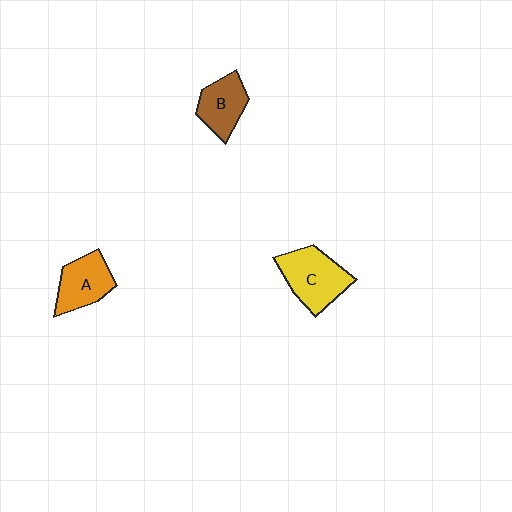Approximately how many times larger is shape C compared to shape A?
Approximately 1.3 times.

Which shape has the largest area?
Shape C (yellow).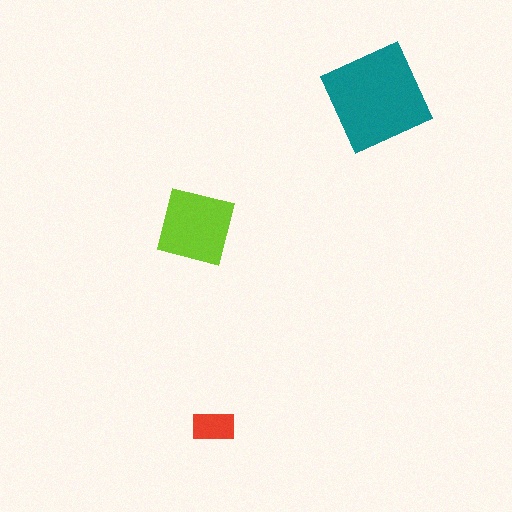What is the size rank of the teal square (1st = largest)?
1st.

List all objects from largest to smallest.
The teal square, the lime square, the red rectangle.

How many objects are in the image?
There are 3 objects in the image.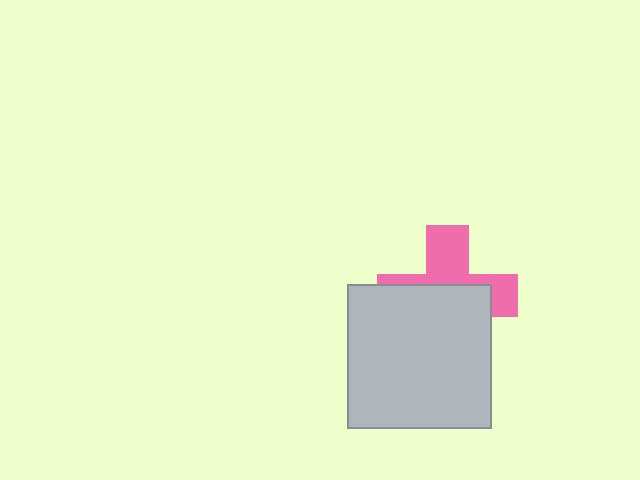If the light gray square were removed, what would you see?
You would see the complete pink cross.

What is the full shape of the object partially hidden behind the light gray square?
The partially hidden object is a pink cross.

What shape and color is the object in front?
The object in front is a light gray square.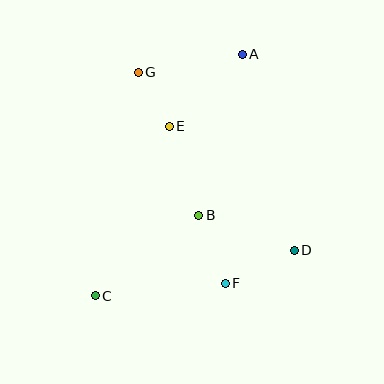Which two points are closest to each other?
Points E and G are closest to each other.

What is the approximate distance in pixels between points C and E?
The distance between C and E is approximately 185 pixels.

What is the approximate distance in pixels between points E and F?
The distance between E and F is approximately 167 pixels.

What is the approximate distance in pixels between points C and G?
The distance between C and G is approximately 227 pixels.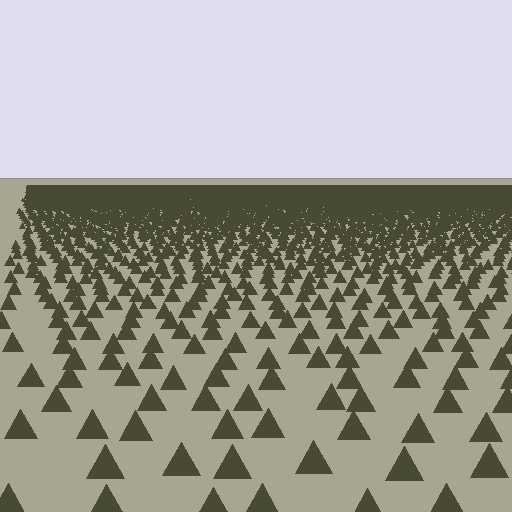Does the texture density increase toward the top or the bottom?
Density increases toward the top.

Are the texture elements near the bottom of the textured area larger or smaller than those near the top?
Larger. Near the bottom, elements are closer to the viewer and appear at a bigger on-screen size.